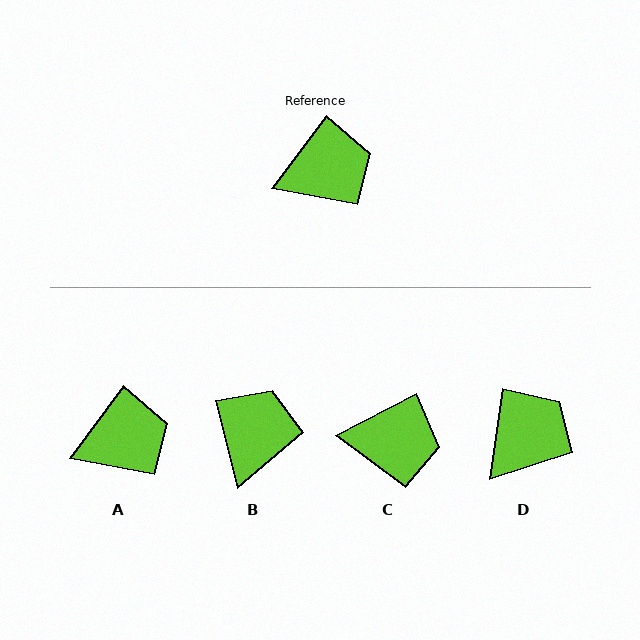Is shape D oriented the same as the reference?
No, it is off by about 29 degrees.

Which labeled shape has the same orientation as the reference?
A.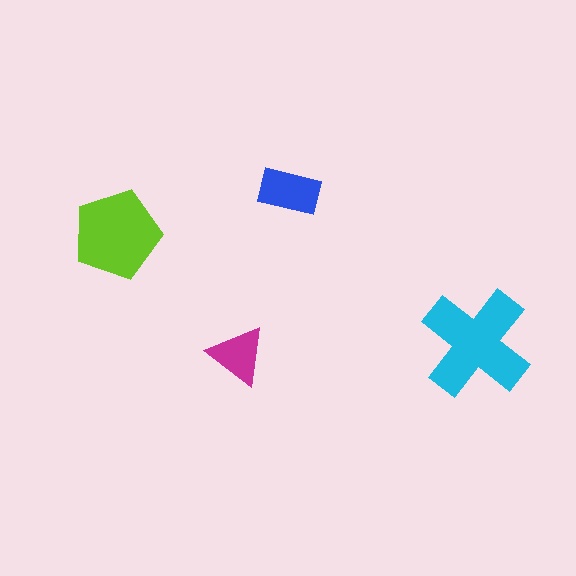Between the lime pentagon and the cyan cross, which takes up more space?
The cyan cross.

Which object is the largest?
The cyan cross.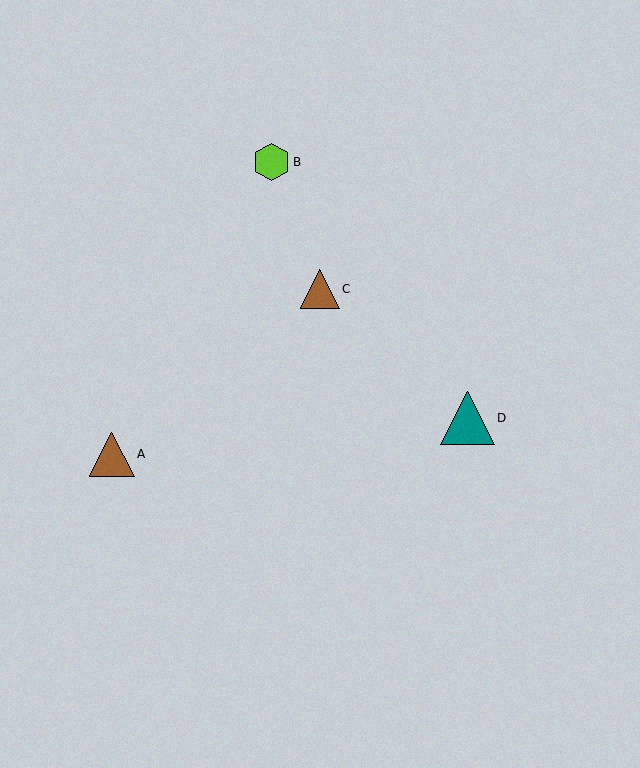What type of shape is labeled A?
Shape A is a brown triangle.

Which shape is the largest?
The teal triangle (labeled D) is the largest.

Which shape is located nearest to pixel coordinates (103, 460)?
The brown triangle (labeled A) at (112, 454) is nearest to that location.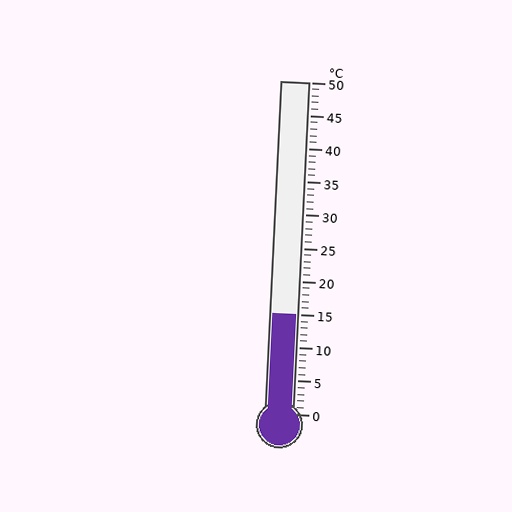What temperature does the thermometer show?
The thermometer shows approximately 15°C.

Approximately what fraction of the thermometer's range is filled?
The thermometer is filled to approximately 30% of its range.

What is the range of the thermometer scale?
The thermometer scale ranges from 0°C to 50°C.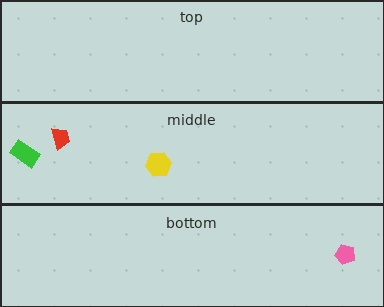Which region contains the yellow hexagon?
The middle region.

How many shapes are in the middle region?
3.